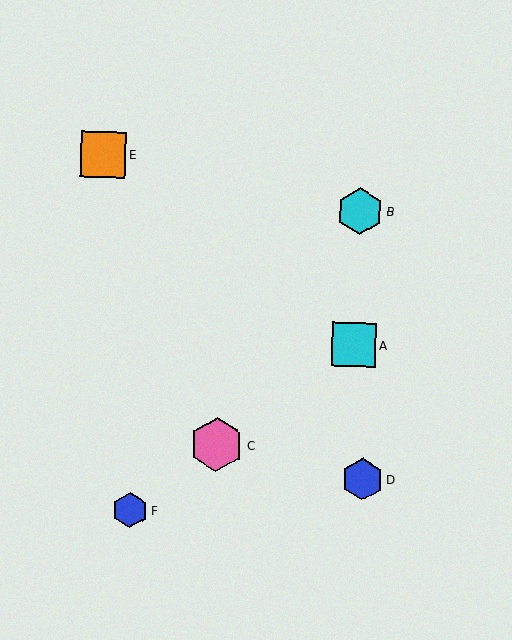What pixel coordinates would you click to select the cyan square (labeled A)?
Click at (354, 345) to select the cyan square A.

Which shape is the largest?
The pink hexagon (labeled C) is the largest.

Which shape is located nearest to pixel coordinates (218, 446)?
The pink hexagon (labeled C) at (217, 444) is nearest to that location.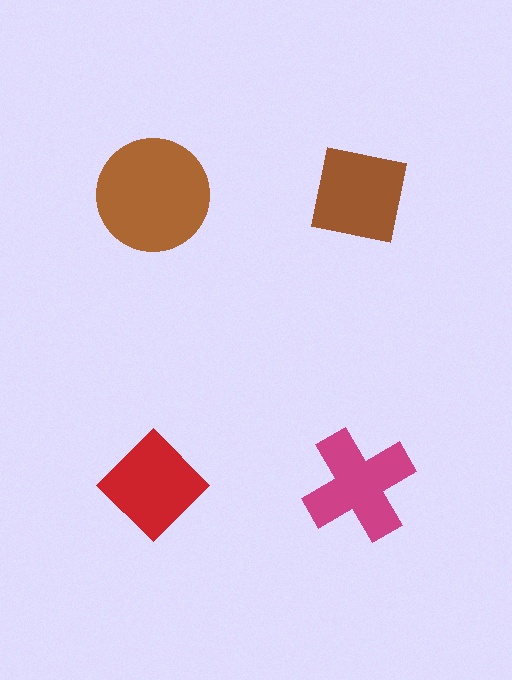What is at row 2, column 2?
A magenta cross.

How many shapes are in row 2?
2 shapes.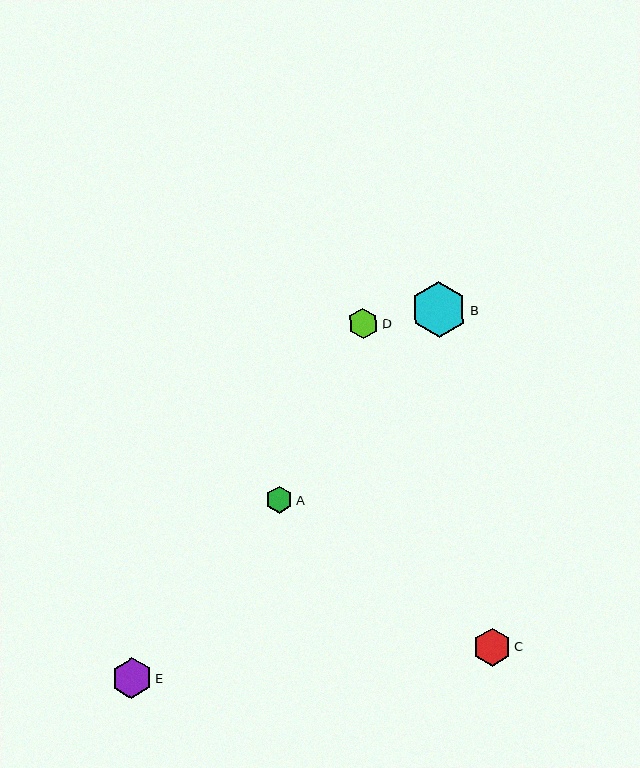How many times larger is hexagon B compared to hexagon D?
Hexagon B is approximately 1.8 times the size of hexagon D.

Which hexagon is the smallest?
Hexagon A is the smallest with a size of approximately 27 pixels.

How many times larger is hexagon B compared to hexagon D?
Hexagon B is approximately 1.8 times the size of hexagon D.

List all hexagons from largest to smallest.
From largest to smallest: B, E, C, D, A.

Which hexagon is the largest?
Hexagon B is the largest with a size of approximately 56 pixels.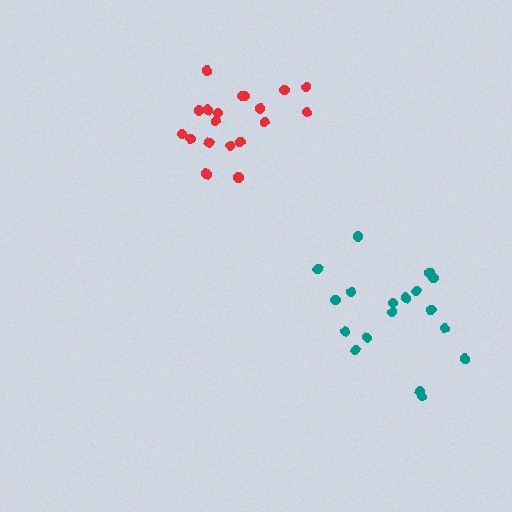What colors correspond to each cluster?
The clusters are colored: teal, red.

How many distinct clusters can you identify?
There are 2 distinct clusters.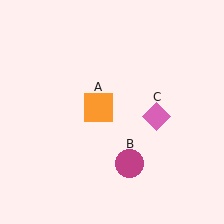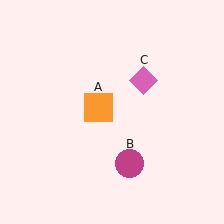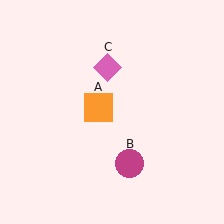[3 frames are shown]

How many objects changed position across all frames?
1 object changed position: pink diamond (object C).